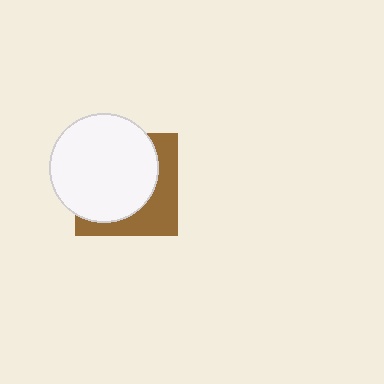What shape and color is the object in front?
The object in front is a white circle.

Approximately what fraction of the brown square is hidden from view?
Roughly 64% of the brown square is hidden behind the white circle.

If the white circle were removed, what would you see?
You would see the complete brown square.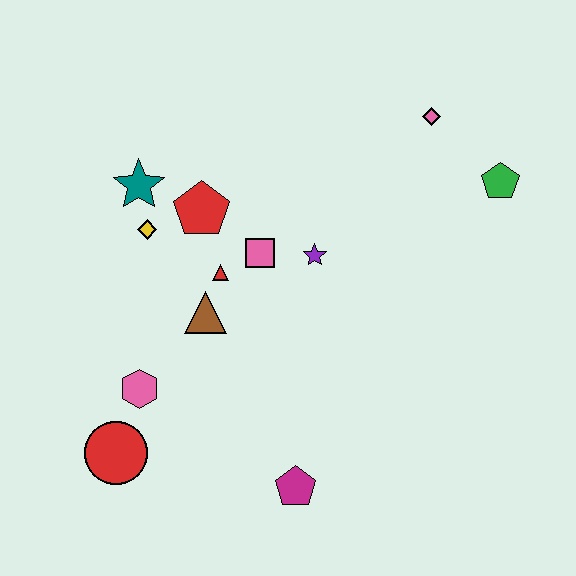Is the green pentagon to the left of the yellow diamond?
No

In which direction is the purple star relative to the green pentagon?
The purple star is to the left of the green pentagon.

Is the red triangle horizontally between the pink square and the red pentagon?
Yes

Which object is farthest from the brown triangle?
The green pentagon is farthest from the brown triangle.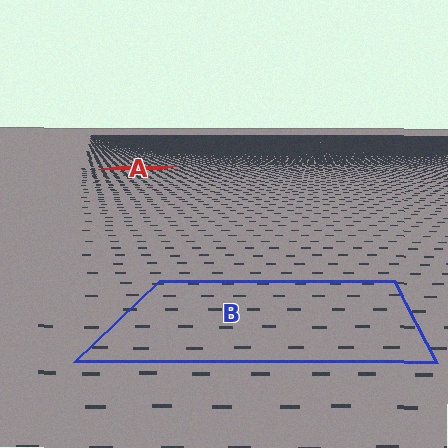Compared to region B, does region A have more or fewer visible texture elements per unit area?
Region A has more texture elements per unit area — they are packed more densely because it is farther away.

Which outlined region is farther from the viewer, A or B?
Region A is farther from the viewer — the texture elements inside it appear smaller and more densely packed.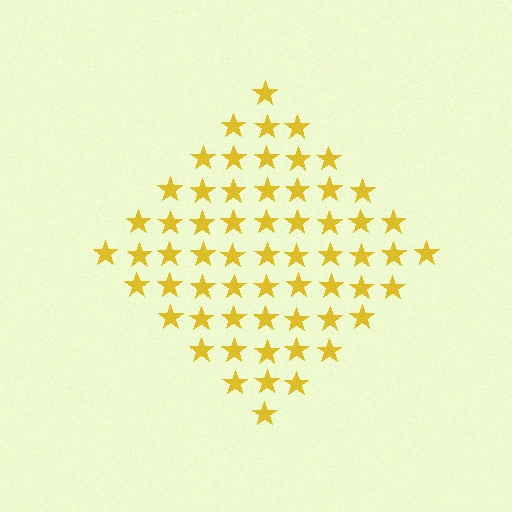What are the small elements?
The small elements are stars.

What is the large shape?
The large shape is a diamond.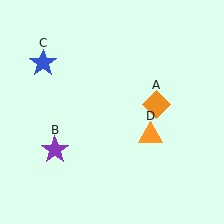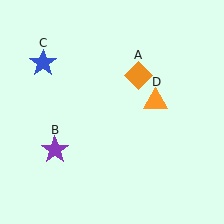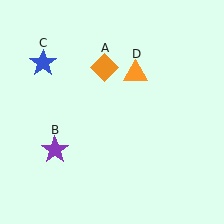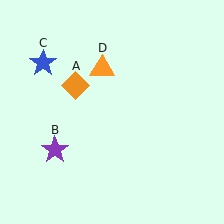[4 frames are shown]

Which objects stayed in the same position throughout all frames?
Purple star (object B) and blue star (object C) remained stationary.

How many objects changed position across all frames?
2 objects changed position: orange diamond (object A), orange triangle (object D).